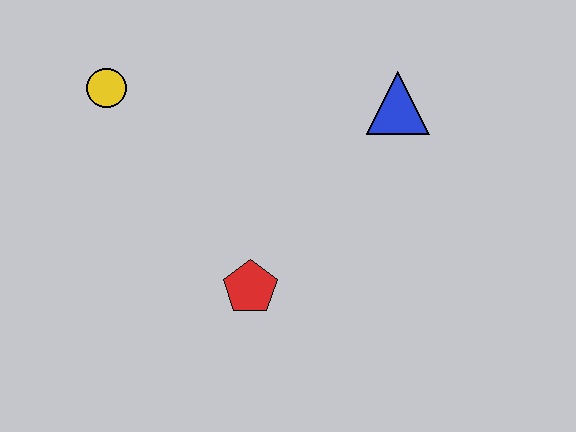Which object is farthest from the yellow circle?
The blue triangle is farthest from the yellow circle.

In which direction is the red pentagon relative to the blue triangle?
The red pentagon is below the blue triangle.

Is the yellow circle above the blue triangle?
Yes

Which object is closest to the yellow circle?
The red pentagon is closest to the yellow circle.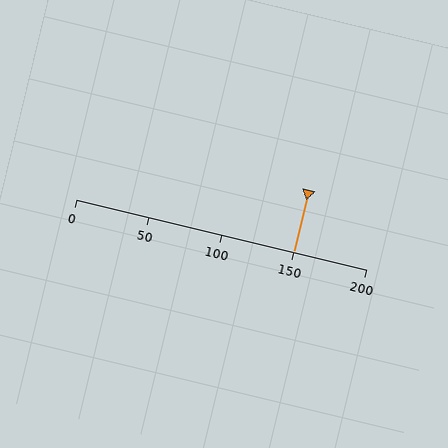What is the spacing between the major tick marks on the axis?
The major ticks are spaced 50 apart.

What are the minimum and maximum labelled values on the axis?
The axis runs from 0 to 200.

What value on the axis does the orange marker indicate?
The marker indicates approximately 150.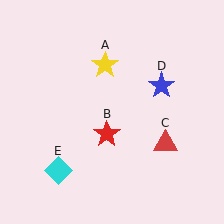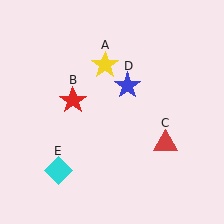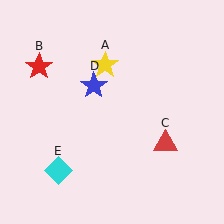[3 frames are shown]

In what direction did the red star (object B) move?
The red star (object B) moved up and to the left.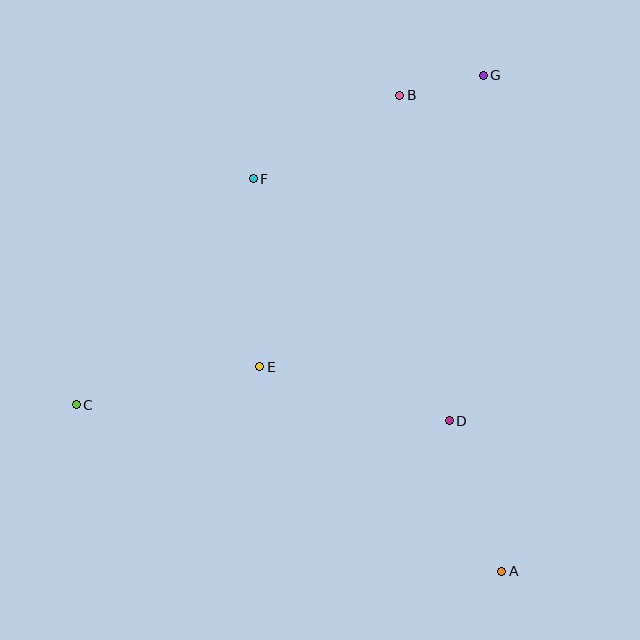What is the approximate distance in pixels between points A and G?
The distance between A and G is approximately 496 pixels.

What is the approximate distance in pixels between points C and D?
The distance between C and D is approximately 374 pixels.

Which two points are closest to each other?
Points B and G are closest to each other.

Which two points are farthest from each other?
Points C and G are farthest from each other.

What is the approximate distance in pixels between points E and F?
The distance between E and F is approximately 188 pixels.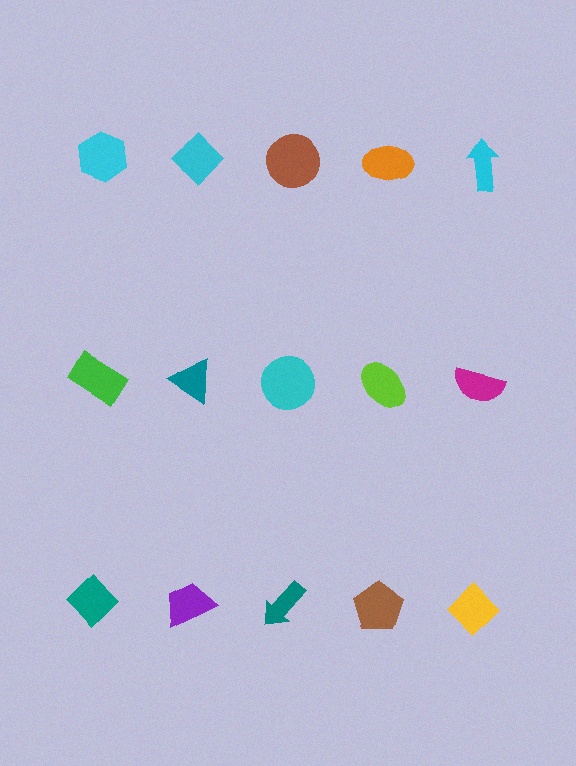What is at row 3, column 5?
A yellow diamond.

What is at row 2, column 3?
A cyan circle.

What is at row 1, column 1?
A cyan hexagon.